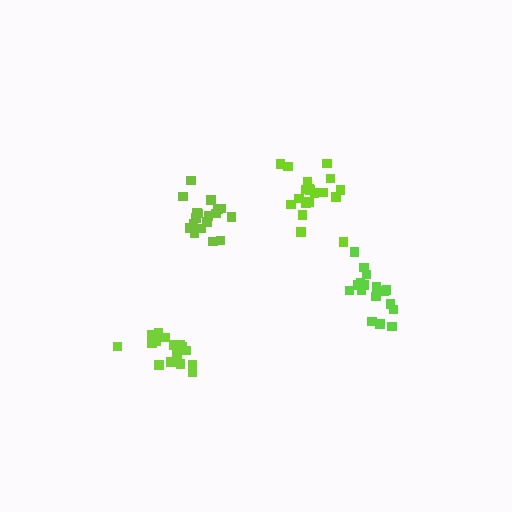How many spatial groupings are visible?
There are 4 spatial groupings.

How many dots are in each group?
Group 1: 19 dots, Group 2: 19 dots, Group 3: 19 dots, Group 4: 17 dots (74 total).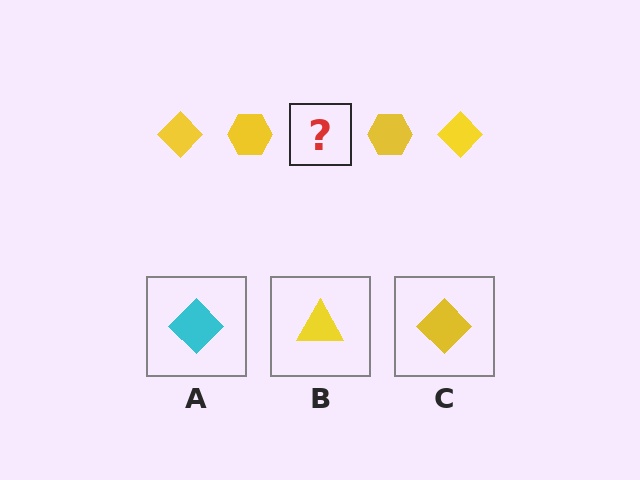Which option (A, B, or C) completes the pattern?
C.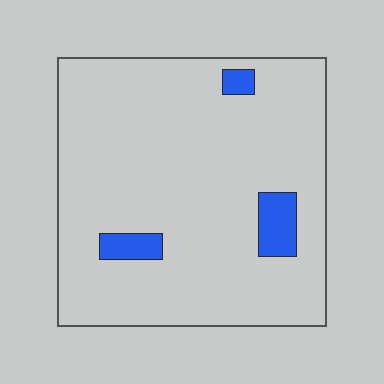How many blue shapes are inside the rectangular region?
3.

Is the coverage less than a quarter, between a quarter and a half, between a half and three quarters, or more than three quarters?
Less than a quarter.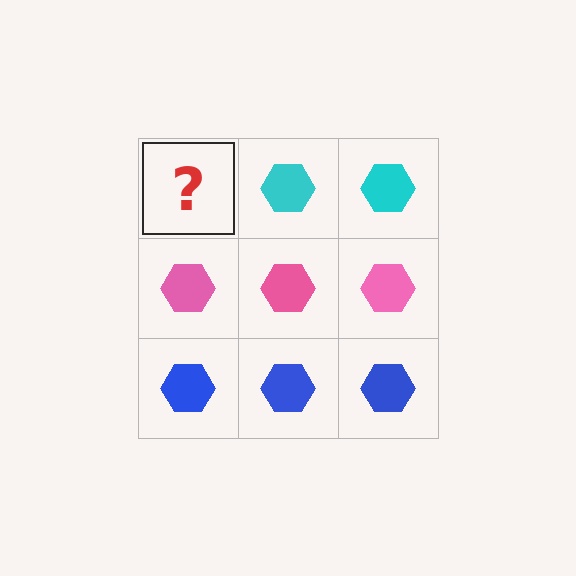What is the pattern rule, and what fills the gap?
The rule is that each row has a consistent color. The gap should be filled with a cyan hexagon.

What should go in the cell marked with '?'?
The missing cell should contain a cyan hexagon.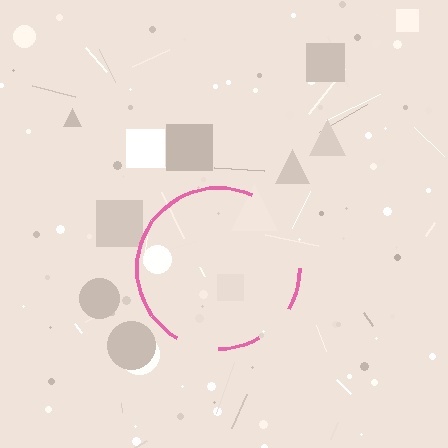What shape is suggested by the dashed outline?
The dashed outline suggests a circle.